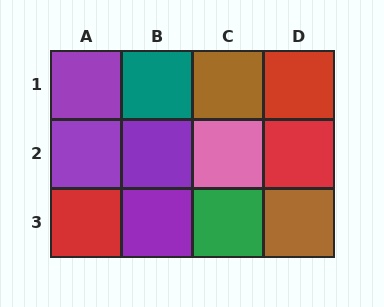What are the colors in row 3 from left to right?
Red, purple, green, brown.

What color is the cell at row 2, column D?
Red.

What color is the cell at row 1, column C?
Brown.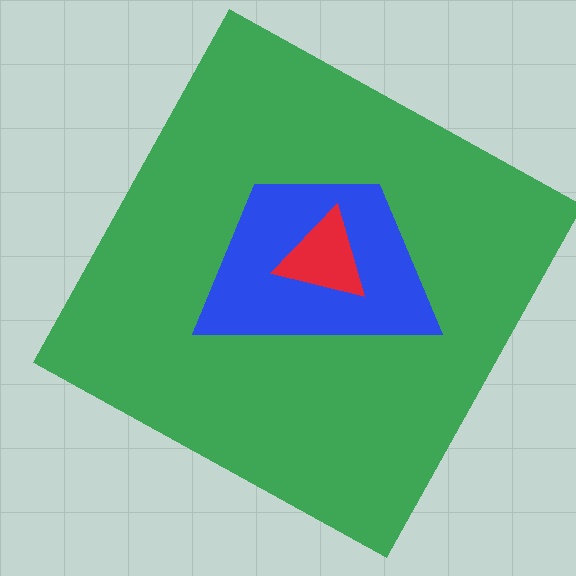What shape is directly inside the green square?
The blue trapezoid.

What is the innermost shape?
The red triangle.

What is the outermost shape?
The green square.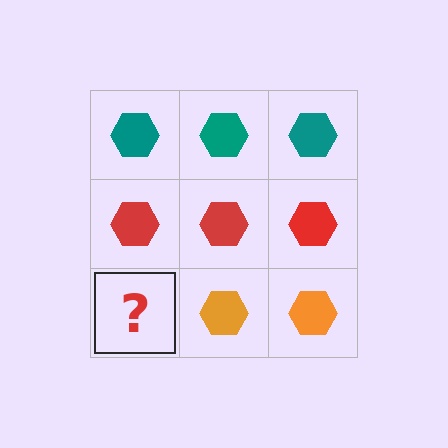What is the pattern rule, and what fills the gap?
The rule is that each row has a consistent color. The gap should be filled with an orange hexagon.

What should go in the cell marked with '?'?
The missing cell should contain an orange hexagon.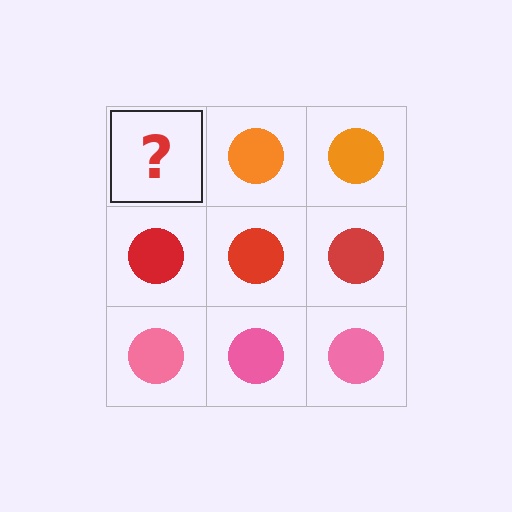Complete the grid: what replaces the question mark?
The question mark should be replaced with an orange circle.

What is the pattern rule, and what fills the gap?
The rule is that each row has a consistent color. The gap should be filled with an orange circle.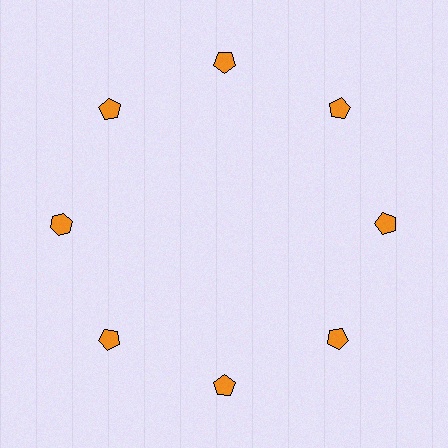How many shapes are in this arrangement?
There are 8 shapes arranged in a ring pattern.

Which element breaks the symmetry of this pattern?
The orange hexagon at roughly the 9 o'clock position breaks the symmetry. All other shapes are orange pentagons.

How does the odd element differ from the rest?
It has a different shape: hexagon instead of pentagon.